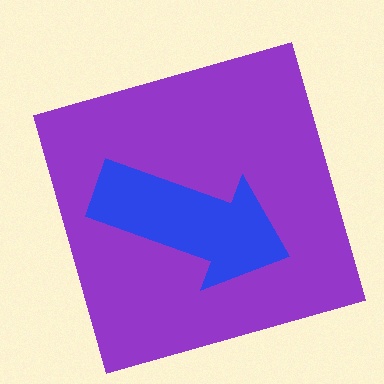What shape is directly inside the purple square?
The blue arrow.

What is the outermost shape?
The purple square.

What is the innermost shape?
The blue arrow.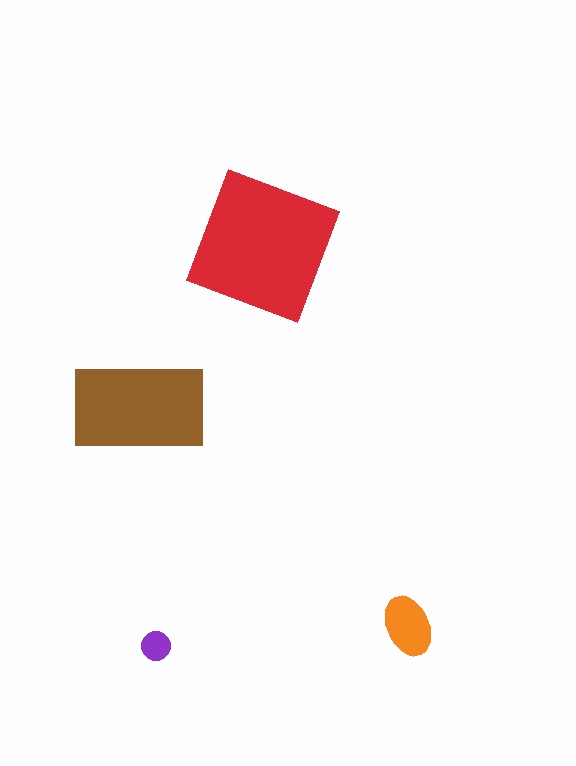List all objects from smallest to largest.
The purple circle, the orange ellipse, the brown rectangle, the red square.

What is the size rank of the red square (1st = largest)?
1st.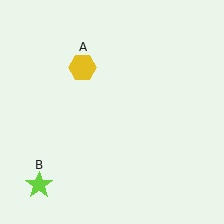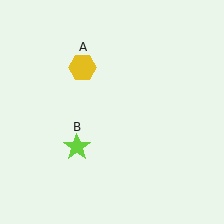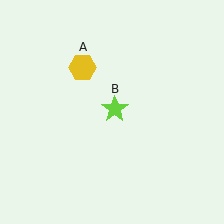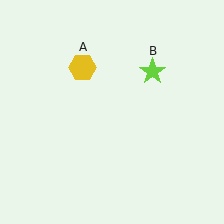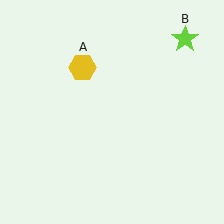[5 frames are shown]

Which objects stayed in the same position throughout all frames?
Yellow hexagon (object A) remained stationary.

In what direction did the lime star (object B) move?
The lime star (object B) moved up and to the right.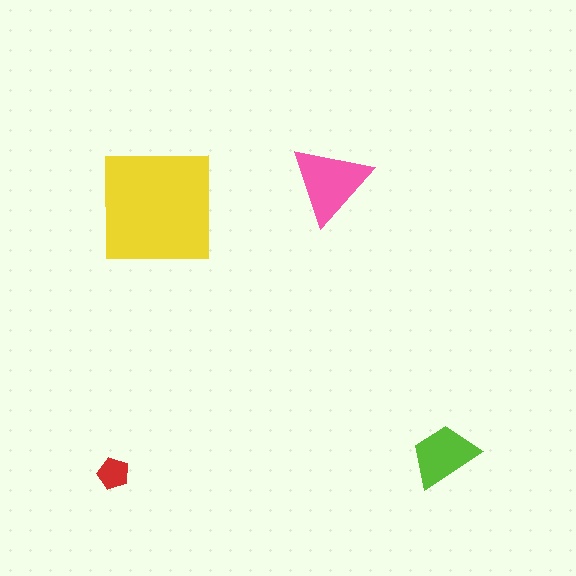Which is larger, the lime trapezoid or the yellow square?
The yellow square.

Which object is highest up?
The pink triangle is topmost.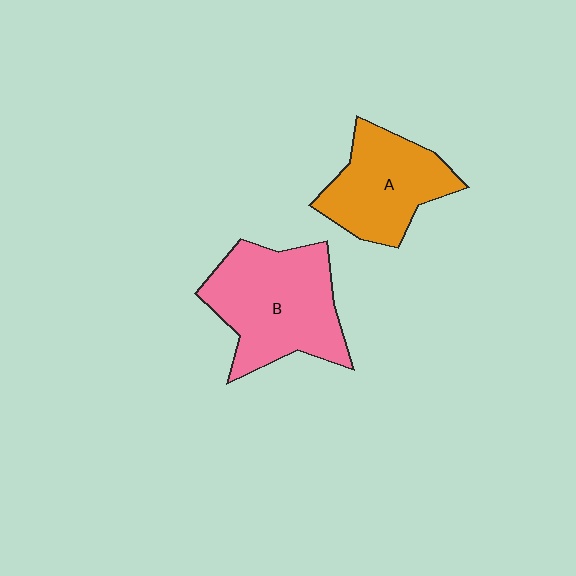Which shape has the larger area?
Shape B (pink).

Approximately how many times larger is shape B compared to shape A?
Approximately 1.3 times.